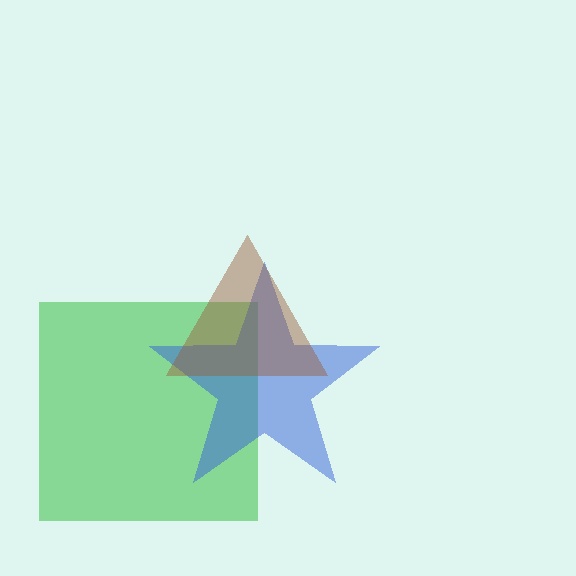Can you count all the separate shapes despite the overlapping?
Yes, there are 3 separate shapes.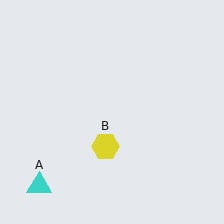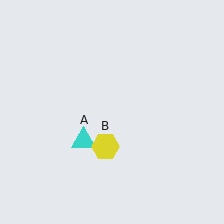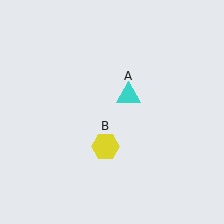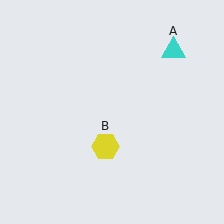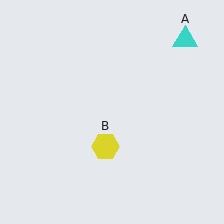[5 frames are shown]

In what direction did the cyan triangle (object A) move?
The cyan triangle (object A) moved up and to the right.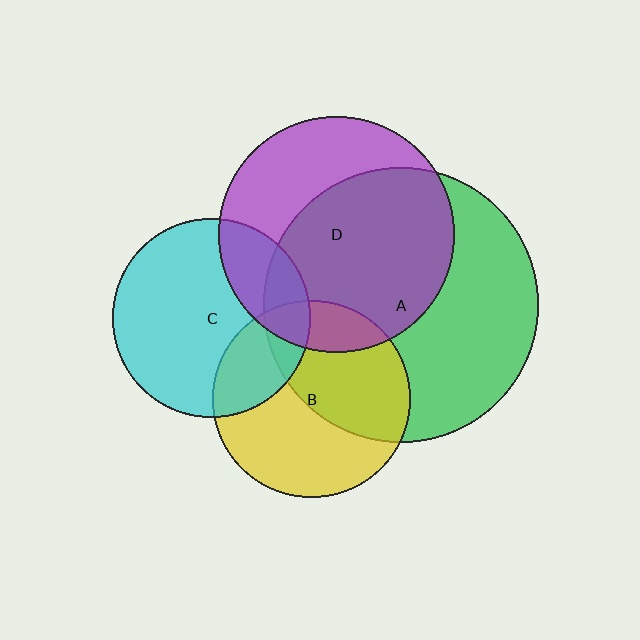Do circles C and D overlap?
Yes.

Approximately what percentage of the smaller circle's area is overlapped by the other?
Approximately 25%.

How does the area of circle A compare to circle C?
Approximately 1.9 times.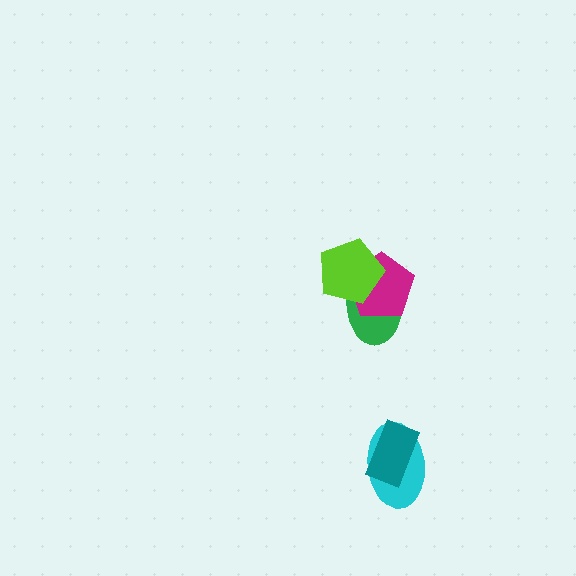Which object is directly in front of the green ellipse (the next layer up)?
The magenta pentagon is directly in front of the green ellipse.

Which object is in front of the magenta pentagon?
The lime pentagon is in front of the magenta pentagon.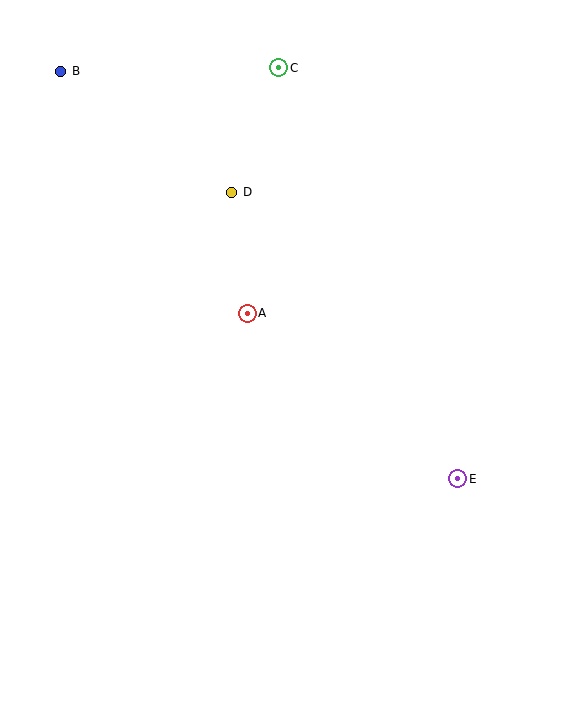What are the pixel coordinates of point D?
Point D is at (232, 192).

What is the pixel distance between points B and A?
The distance between B and A is 306 pixels.